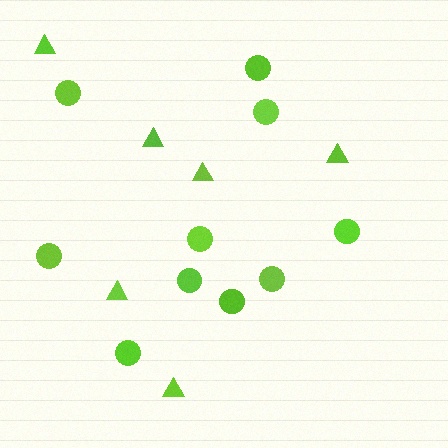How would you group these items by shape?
There are 2 groups: one group of circles (10) and one group of triangles (6).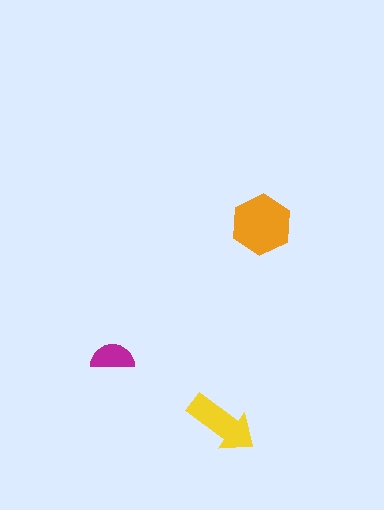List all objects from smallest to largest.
The magenta semicircle, the yellow arrow, the orange hexagon.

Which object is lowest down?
The yellow arrow is bottommost.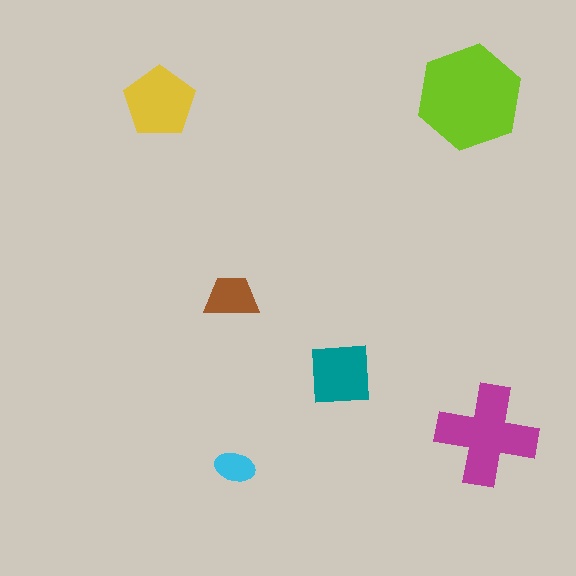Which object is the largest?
The lime hexagon.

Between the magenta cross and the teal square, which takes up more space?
The magenta cross.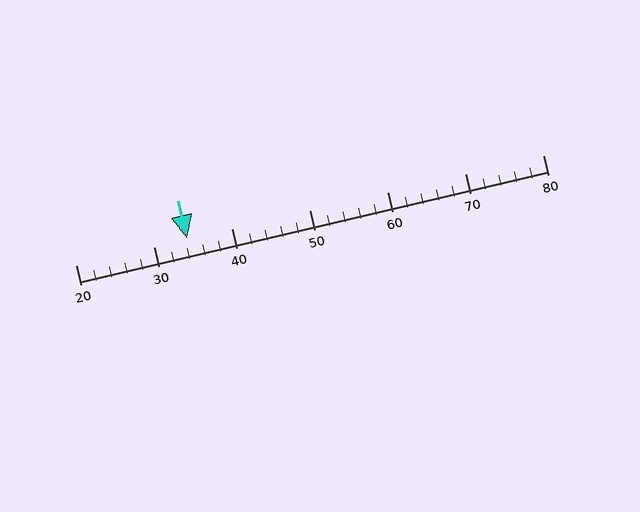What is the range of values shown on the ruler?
The ruler shows values from 20 to 80.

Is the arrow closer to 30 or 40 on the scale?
The arrow is closer to 30.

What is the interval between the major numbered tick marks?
The major tick marks are spaced 10 units apart.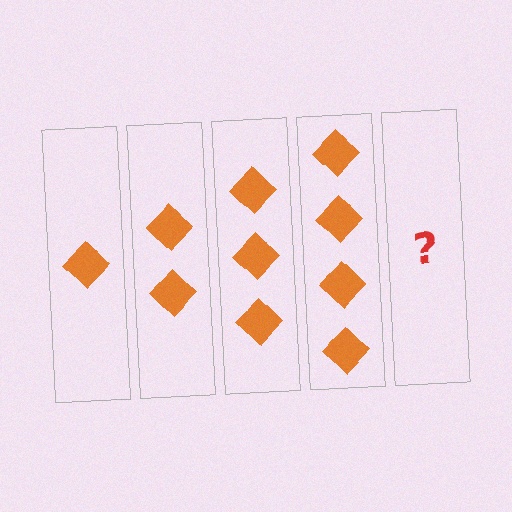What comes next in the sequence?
The next element should be 5 diamonds.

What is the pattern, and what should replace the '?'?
The pattern is that each step adds one more diamond. The '?' should be 5 diamonds.